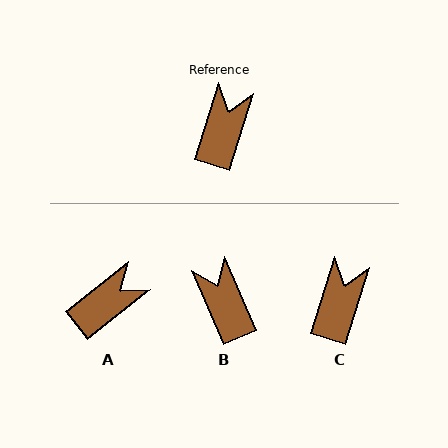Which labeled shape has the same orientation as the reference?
C.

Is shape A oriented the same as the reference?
No, it is off by about 35 degrees.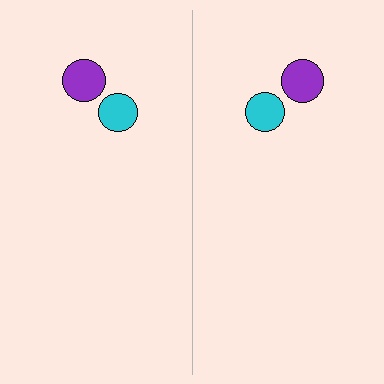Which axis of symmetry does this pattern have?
The pattern has a vertical axis of symmetry running through the center of the image.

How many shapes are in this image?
There are 4 shapes in this image.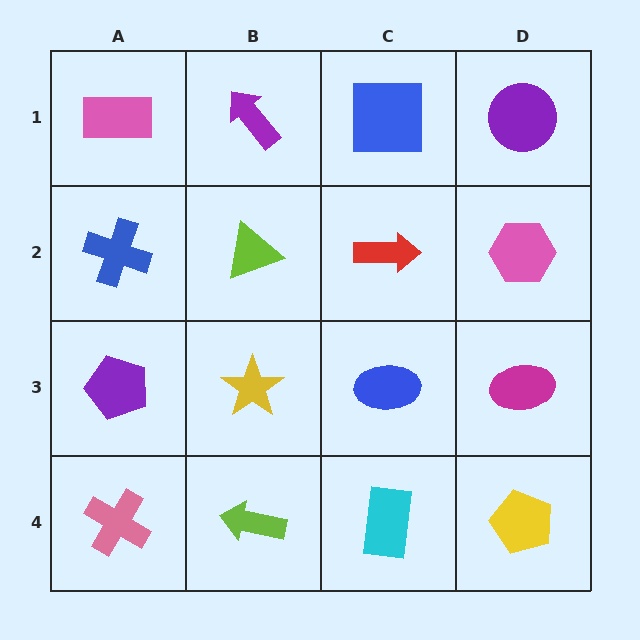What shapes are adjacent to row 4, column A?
A purple pentagon (row 3, column A), a lime arrow (row 4, column B).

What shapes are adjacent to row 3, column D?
A pink hexagon (row 2, column D), a yellow pentagon (row 4, column D), a blue ellipse (row 3, column C).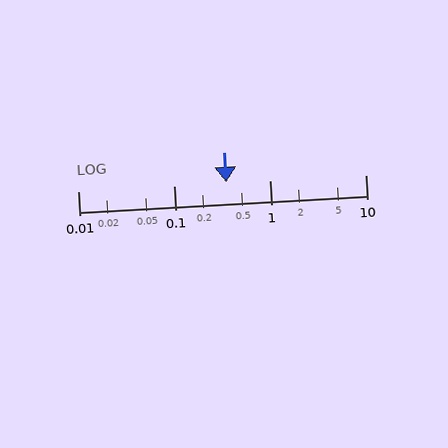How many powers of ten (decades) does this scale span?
The scale spans 3 decades, from 0.01 to 10.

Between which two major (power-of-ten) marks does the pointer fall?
The pointer is between 0.1 and 1.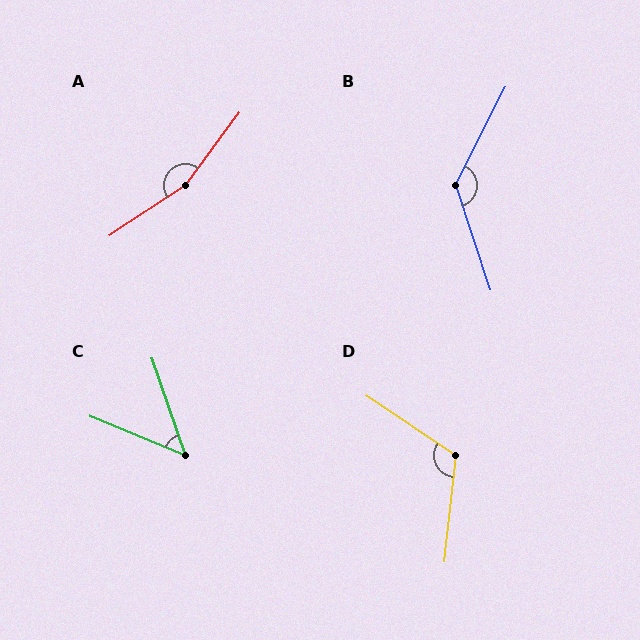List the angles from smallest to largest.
C (48°), D (118°), B (134°), A (160°).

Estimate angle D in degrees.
Approximately 118 degrees.